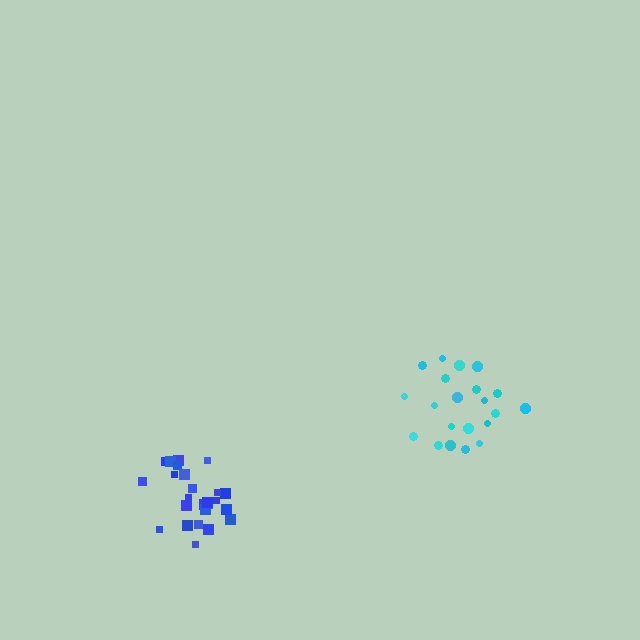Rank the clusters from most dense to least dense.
blue, cyan.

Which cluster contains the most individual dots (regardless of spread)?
Blue (26).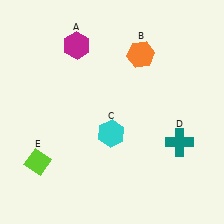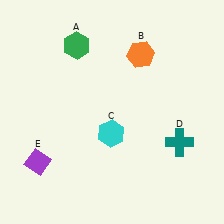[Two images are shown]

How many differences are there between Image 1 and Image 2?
There are 2 differences between the two images.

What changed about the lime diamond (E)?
In Image 1, E is lime. In Image 2, it changed to purple.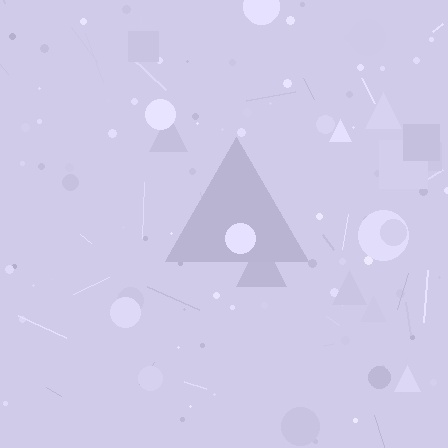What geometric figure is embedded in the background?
A triangle is embedded in the background.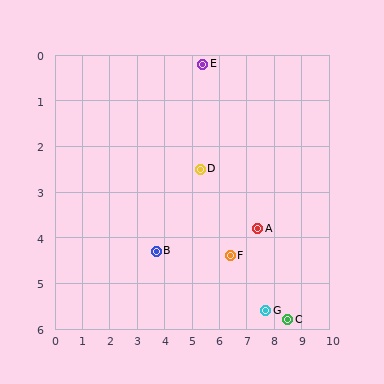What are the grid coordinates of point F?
Point F is at approximately (6.4, 4.4).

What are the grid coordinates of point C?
Point C is at approximately (8.5, 5.8).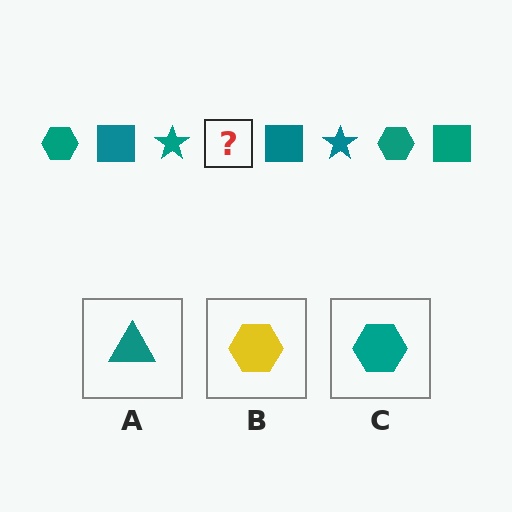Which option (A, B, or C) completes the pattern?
C.